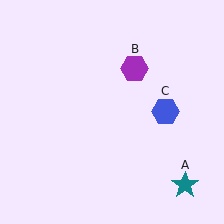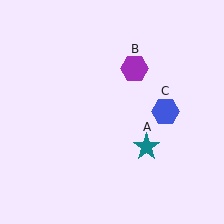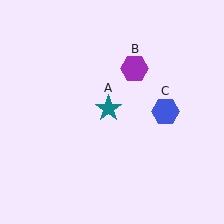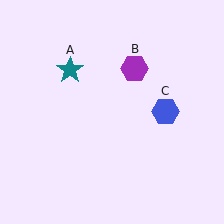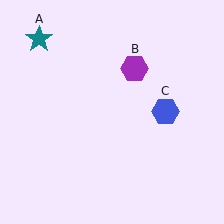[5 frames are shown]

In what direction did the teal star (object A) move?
The teal star (object A) moved up and to the left.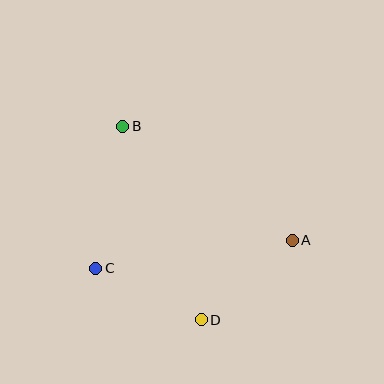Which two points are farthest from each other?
Points B and D are farthest from each other.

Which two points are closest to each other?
Points C and D are closest to each other.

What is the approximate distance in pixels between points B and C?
The distance between B and C is approximately 145 pixels.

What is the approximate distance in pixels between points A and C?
The distance between A and C is approximately 199 pixels.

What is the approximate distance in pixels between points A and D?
The distance between A and D is approximately 121 pixels.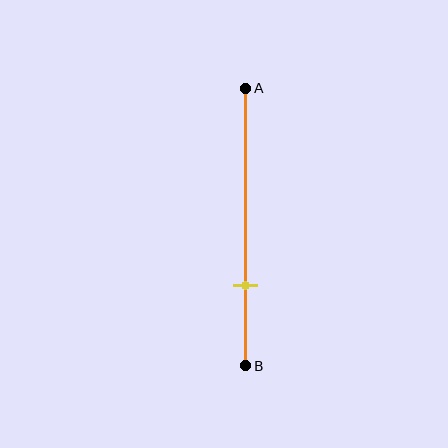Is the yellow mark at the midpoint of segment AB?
No, the mark is at about 70% from A, not at the 50% midpoint.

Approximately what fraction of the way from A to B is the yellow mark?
The yellow mark is approximately 70% of the way from A to B.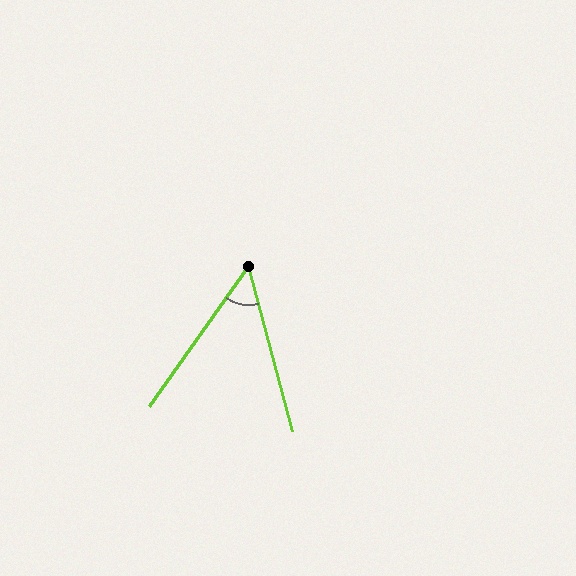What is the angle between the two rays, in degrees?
Approximately 50 degrees.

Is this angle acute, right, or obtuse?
It is acute.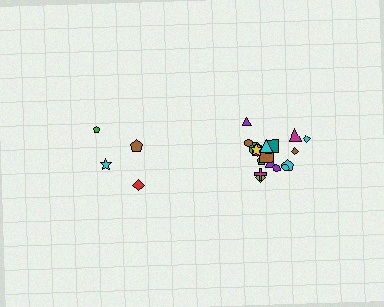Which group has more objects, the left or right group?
The right group.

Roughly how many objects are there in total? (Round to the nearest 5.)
Roughly 25 objects in total.